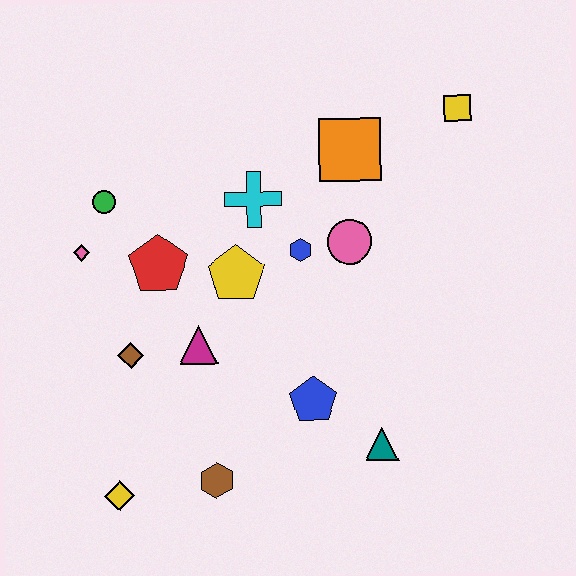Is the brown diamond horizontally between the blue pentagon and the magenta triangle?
No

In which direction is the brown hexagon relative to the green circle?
The brown hexagon is below the green circle.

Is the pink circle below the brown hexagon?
No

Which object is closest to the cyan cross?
The blue hexagon is closest to the cyan cross.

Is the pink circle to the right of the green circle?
Yes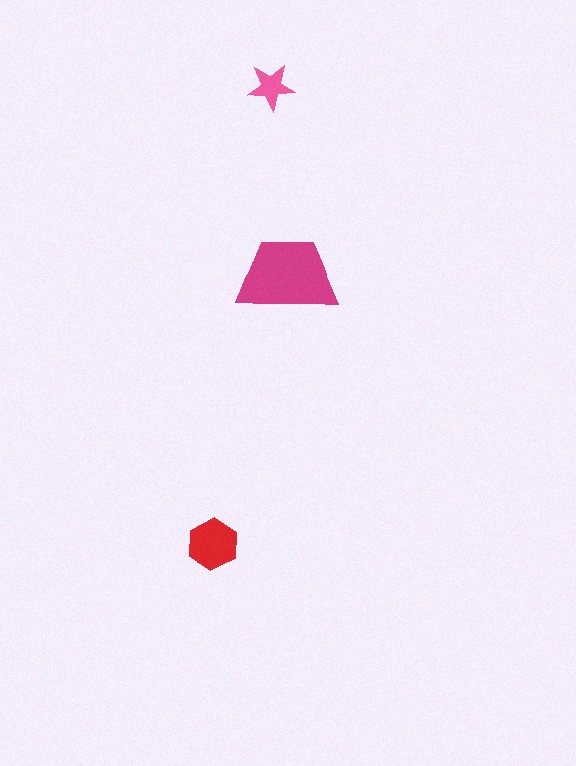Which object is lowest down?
The red hexagon is bottommost.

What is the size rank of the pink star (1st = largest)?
3rd.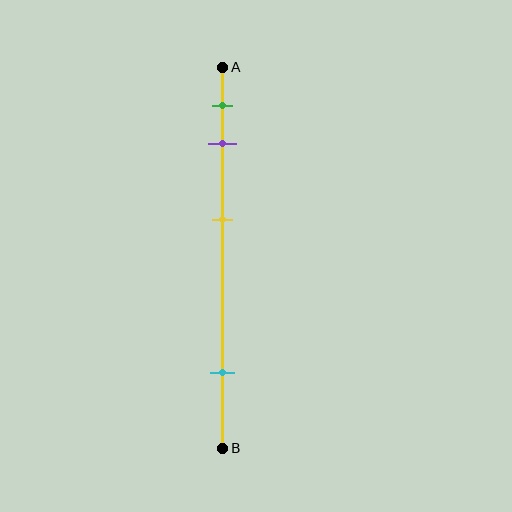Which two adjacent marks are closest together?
The green and purple marks are the closest adjacent pair.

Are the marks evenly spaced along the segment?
No, the marks are not evenly spaced.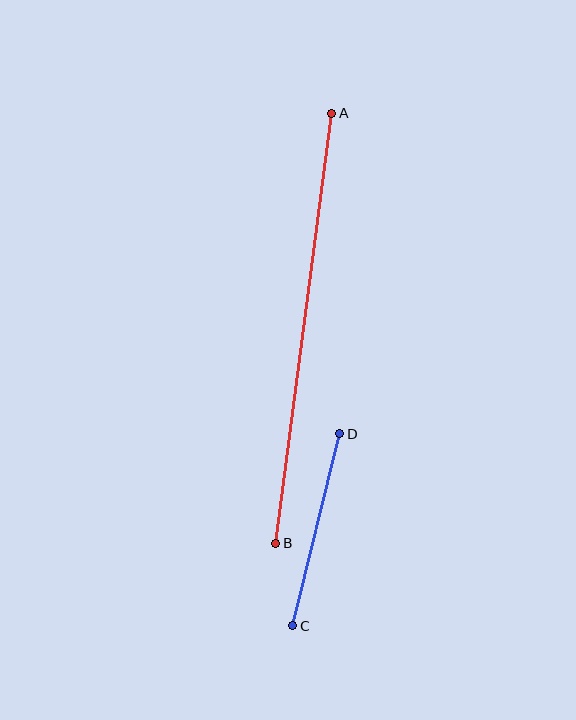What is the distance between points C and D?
The distance is approximately 198 pixels.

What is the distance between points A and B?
The distance is approximately 433 pixels.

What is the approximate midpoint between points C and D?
The midpoint is at approximately (316, 530) pixels.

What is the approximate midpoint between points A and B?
The midpoint is at approximately (304, 328) pixels.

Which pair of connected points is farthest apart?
Points A and B are farthest apart.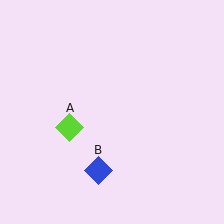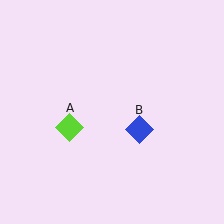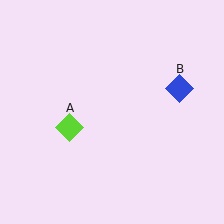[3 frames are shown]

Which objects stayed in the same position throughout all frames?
Lime diamond (object A) remained stationary.